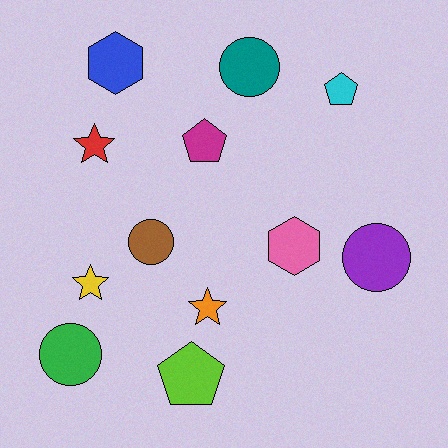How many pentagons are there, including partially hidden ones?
There are 3 pentagons.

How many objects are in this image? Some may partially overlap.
There are 12 objects.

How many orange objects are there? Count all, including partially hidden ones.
There is 1 orange object.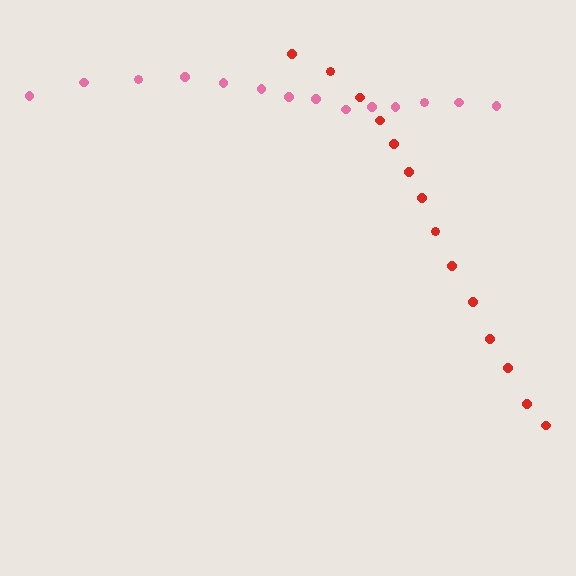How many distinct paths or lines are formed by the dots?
There are 2 distinct paths.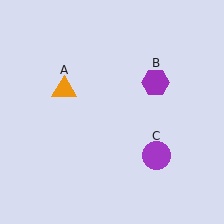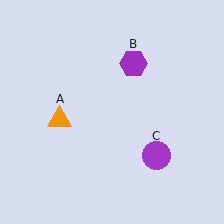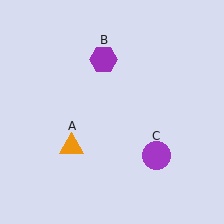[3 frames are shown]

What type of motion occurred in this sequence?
The orange triangle (object A), purple hexagon (object B) rotated counterclockwise around the center of the scene.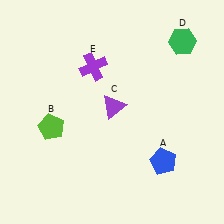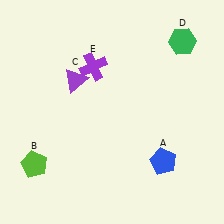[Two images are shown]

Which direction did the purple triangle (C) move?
The purple triangle (C) moved left.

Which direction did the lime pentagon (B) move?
The lime pentagon (B) moved down.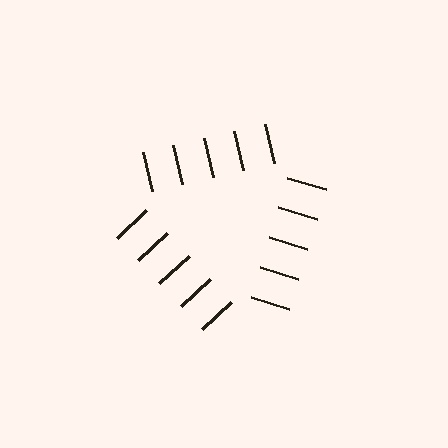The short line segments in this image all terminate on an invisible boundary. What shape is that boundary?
An illusory triangle — the line segments terminate on its edges but no continuous stroke is drawn.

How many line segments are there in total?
15 — 5 along each of the 3 edges.